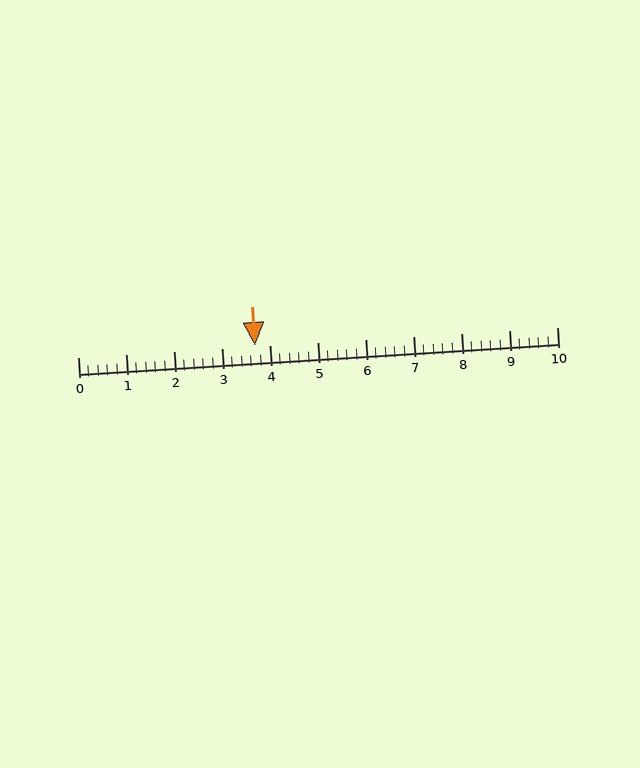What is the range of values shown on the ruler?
The ruler shows values from 0 to 10.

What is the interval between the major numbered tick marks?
The major tick marks are spaced 1 units apart.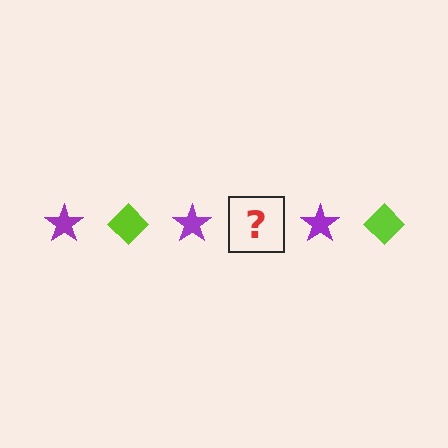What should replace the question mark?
The question mark should be replaced with a lime diamond.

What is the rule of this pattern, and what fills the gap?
The rule is that the pattern alternates between purple star and lime diamond. The gap should be filled with a lime diamond.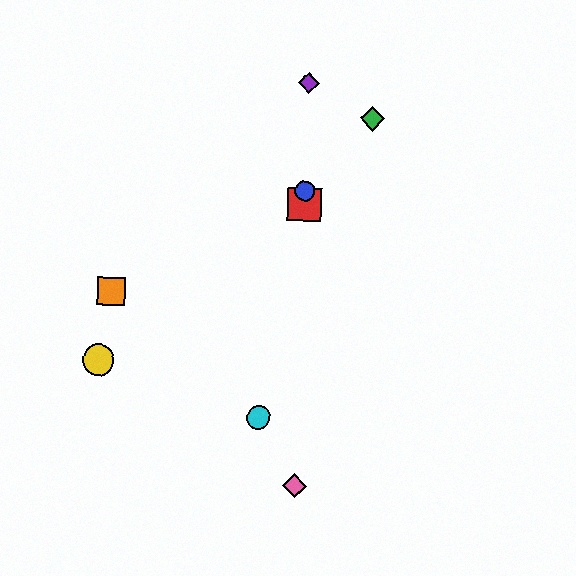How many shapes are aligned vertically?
4 shapes (the red square, the blue circle, the purple diamond, the pink diamond) are aligned vertically.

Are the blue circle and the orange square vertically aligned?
No, the blue circle is at x≈305 and the orange square is at x≈111.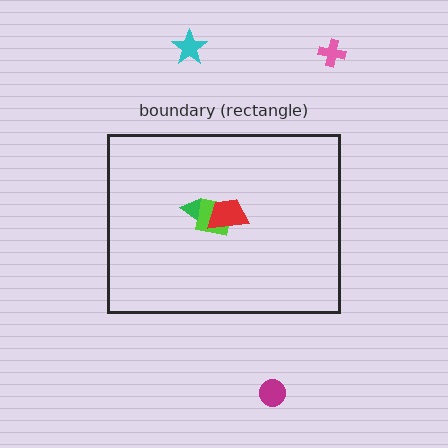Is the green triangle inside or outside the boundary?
Inside.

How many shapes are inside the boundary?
3 inside, 3 outside.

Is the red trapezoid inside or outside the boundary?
Inside.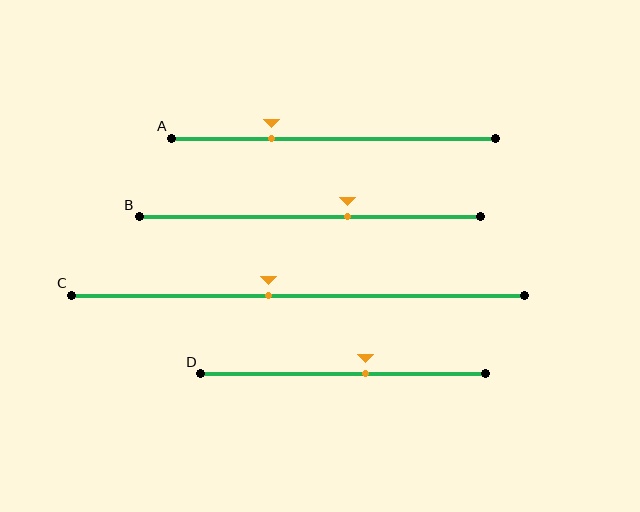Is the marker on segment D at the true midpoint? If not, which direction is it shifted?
No, the marker on segment D is shifted to the right by about 8% of the segment length.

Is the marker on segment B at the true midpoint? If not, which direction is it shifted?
No, the marker on segment B is shifted to the right by about 11% of the segment length.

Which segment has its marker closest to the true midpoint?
Segment C has its marker closest to the true midpoint.